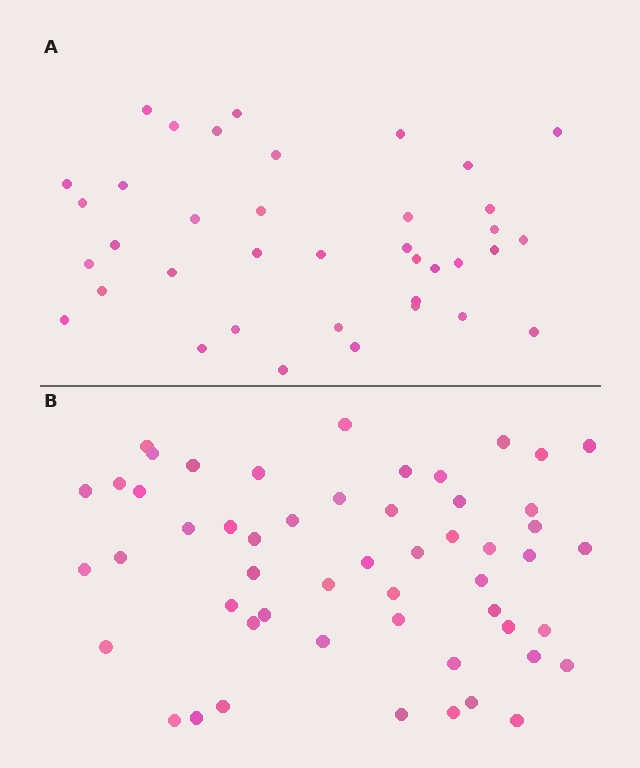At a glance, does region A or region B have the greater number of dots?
Region B (the bottom region) has more dots.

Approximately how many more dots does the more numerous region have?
Region B has approximately 15 more dots than region A.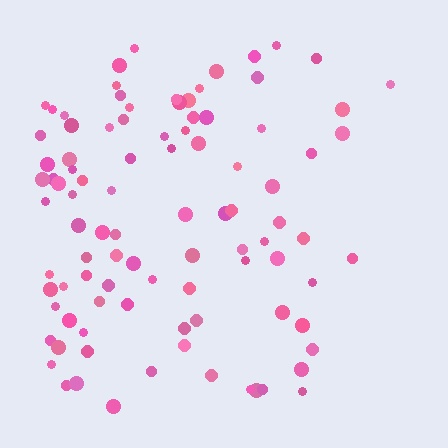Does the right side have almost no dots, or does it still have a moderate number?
Still a moderate number, just noticeably fewer than the left.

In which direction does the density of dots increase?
From right to left, with the left side densest.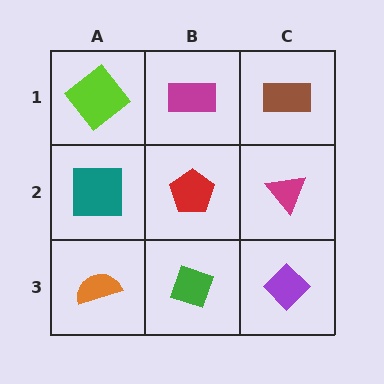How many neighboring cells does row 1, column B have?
3.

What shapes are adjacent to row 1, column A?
A teal square (row 2, column A), a magenta rectangle (row 1, column B).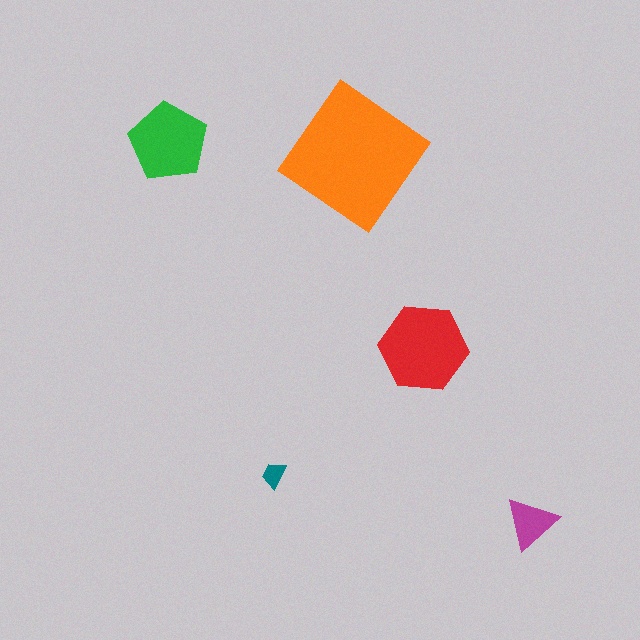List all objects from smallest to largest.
The teal trapezoid, the magenta triangle, the green pentagon, the red hexagon, the orange diamond.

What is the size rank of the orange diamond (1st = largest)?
1st.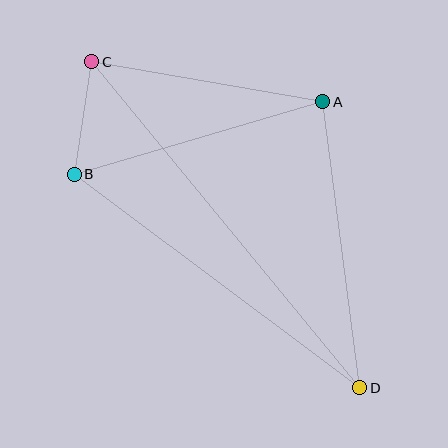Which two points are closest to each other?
Points B and C are closest to each other.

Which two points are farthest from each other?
Points C and D are farthest from each other.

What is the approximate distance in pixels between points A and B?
The distance between A and B is approximately 259 pixels.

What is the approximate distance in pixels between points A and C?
The distance between A and C is approximately 235 pixels.